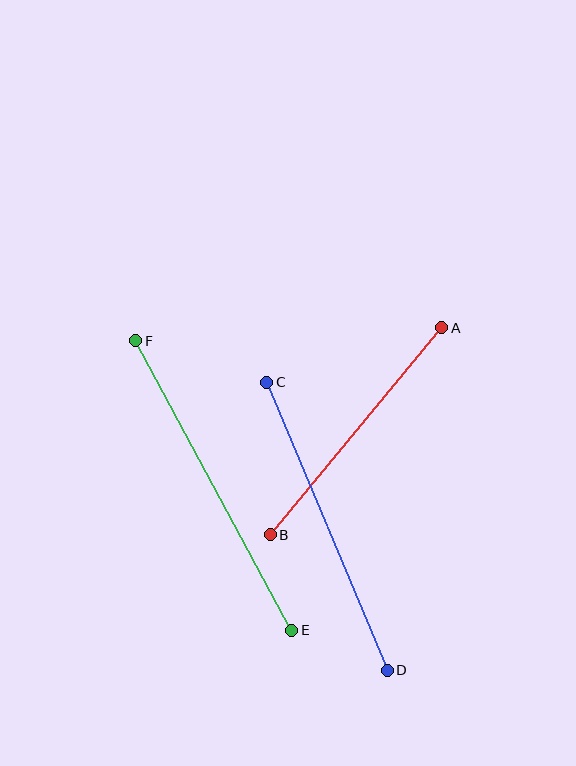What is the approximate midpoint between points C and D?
The midpoint is at approximately (327, 526) pixels.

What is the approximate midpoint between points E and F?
The midpoint is at approximately (214, 486) pixels.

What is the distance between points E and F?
The distance is approximately 329 pixels.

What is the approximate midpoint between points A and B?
The midpoint is at approximately (356, 431) pixels.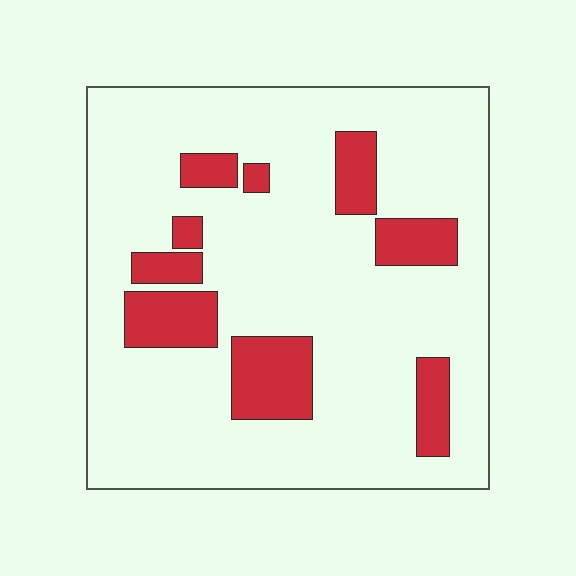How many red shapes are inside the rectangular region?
9.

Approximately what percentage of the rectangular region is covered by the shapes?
Approximately 20%.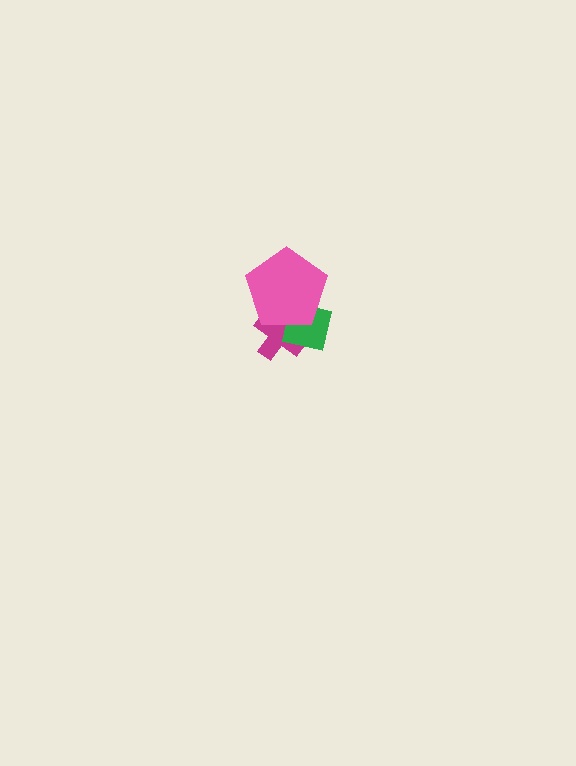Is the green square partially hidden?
Yes, it is partially covered by another shape.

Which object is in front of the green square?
The pink pentagon is in front of the green square.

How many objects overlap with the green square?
2 objects overlap with the green square.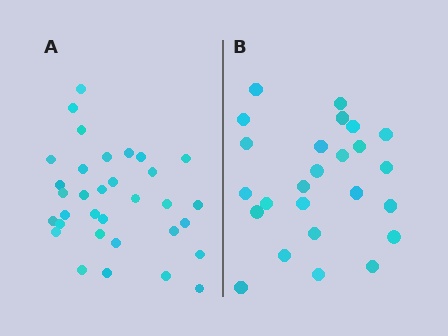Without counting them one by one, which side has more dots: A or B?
Region A (the left region) has more dots.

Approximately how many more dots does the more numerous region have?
Region A has roughly 8 or so more dots than region B.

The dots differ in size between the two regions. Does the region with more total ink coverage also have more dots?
No. Region B has more total ink coverage because its dots are larger, but region A actually contains more individual dots. Total area can be misleading — the number of items is what matters here.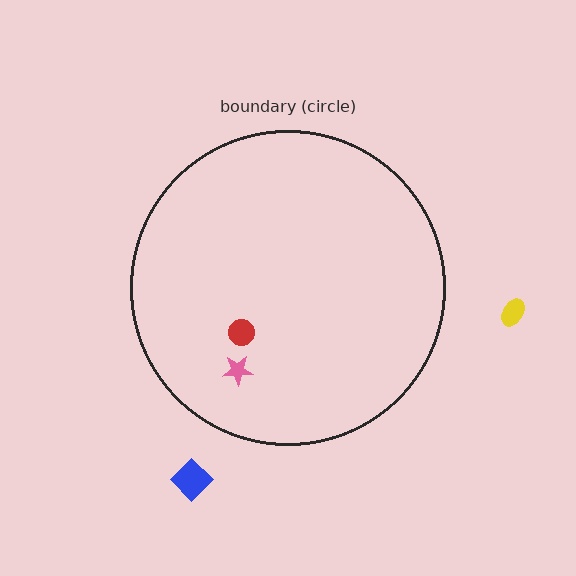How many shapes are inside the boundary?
2 inside, 2 outside.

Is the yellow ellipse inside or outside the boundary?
Outside.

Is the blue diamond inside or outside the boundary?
Outside.